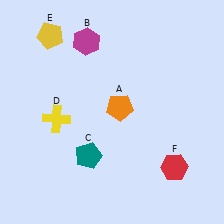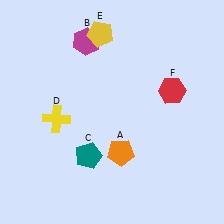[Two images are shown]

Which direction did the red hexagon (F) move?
The red hexagon (F) moved up.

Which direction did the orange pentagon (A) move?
The orange pentagon (A) moved down.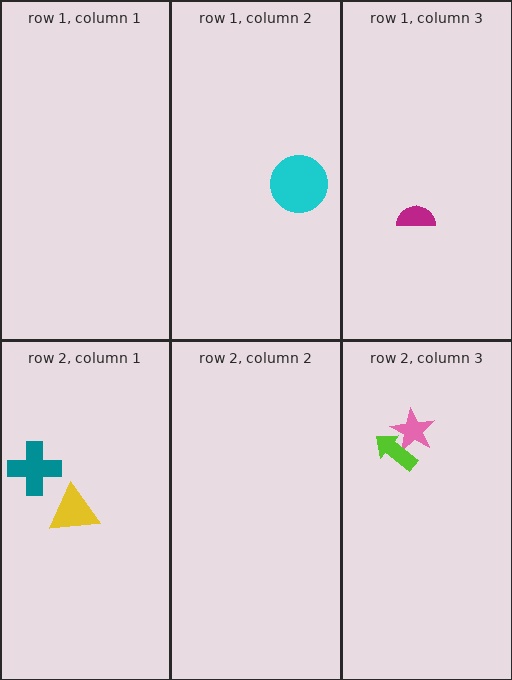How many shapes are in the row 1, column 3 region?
1.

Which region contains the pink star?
The row 2, column 3 region.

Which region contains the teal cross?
The row 2, column 1 region.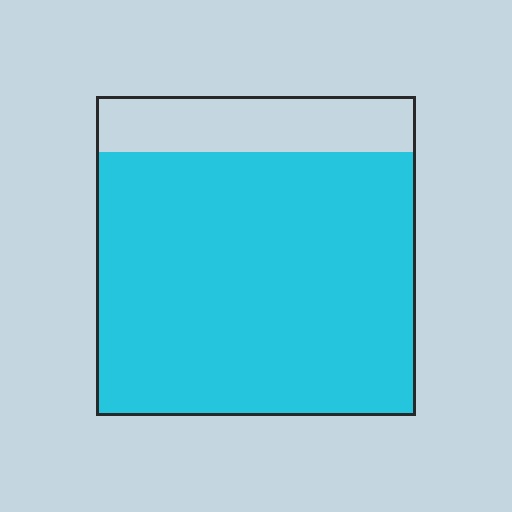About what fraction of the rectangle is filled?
About five sixths (5/6).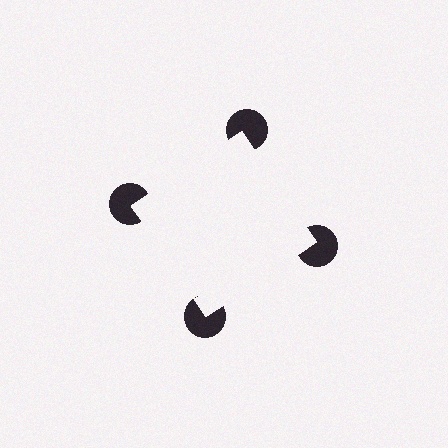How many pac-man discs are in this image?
There are 4 — one at each vertex of the illusory square.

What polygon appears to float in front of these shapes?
An illusory square — its edges are inferred from the aligned wedge cuts in the pac-man discs, not physically drawn.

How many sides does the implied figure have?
4 sides.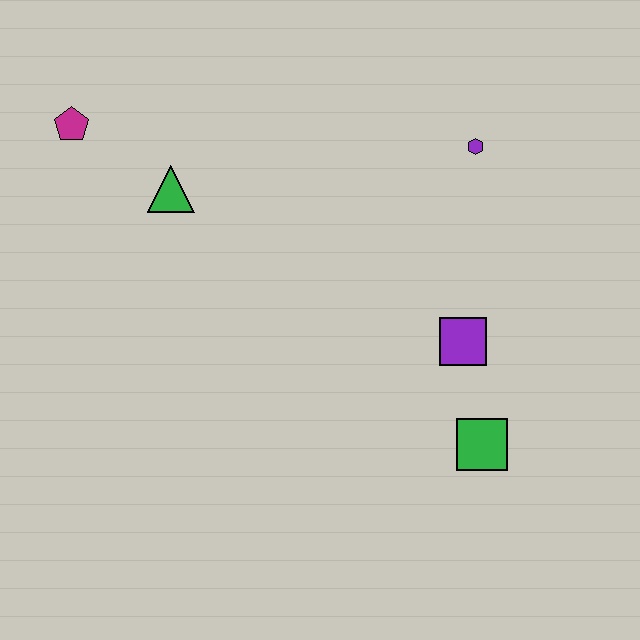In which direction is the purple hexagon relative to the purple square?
The purple hexagon is above the purple square.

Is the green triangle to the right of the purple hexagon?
No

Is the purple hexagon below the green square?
No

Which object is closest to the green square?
The purple square is closest to the green square.